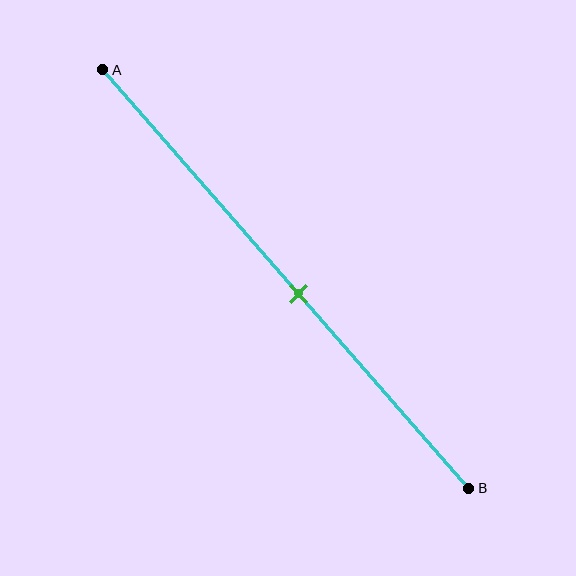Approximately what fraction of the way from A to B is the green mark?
The green mark is approximately 55% of the way from A to B.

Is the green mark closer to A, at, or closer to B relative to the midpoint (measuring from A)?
The green mark is closer to point B than the midpoint of segment AB.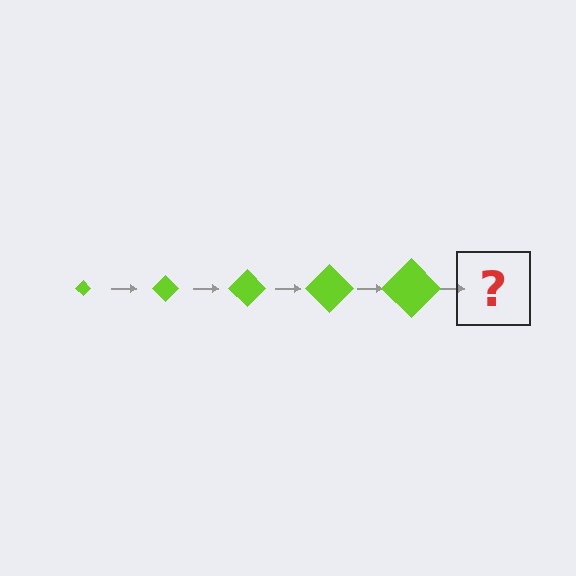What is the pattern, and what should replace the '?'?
The pattern is that the diamond gets progressively larger each step. The '?' should be a lime diamond, larger than the previous one.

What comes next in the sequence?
The next element should be a lime diamond, larger than the previous one.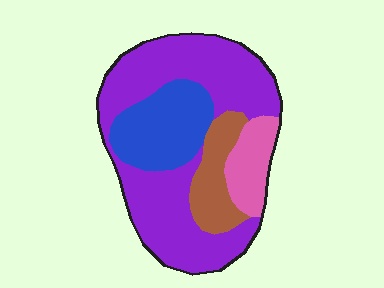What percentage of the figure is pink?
Pink takes up about one tenth (1/10) of the figure.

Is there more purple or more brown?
Purple.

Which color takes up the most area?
Purple, at roughly 55%.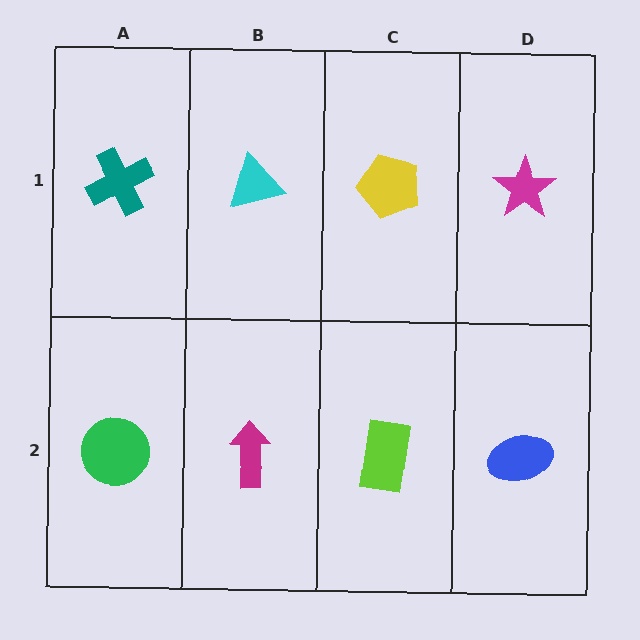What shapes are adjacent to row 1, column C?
A lime rectangle (row 2, column C), a cyan triangle (row 1, column B), a magenta star (row 1, column D).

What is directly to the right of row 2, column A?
A magenta arrow.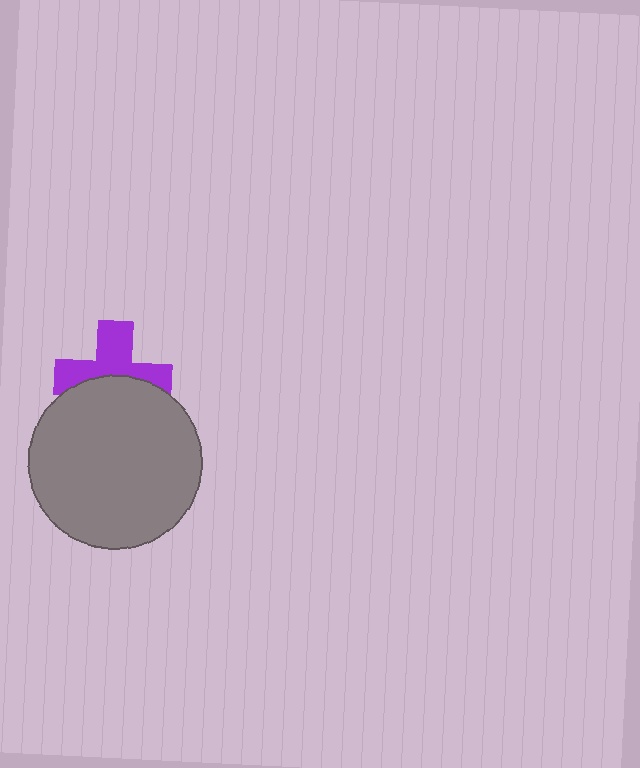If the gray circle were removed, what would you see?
You would see the complete purple cross.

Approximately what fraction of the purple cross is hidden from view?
Roughly 46% of the purple cross is hidden behind the gray circle.